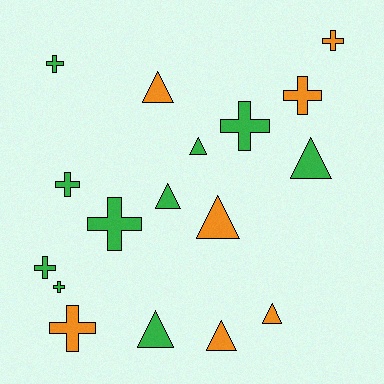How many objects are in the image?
There are 17 objects.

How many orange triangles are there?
There are 4 orange triangles.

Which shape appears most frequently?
Cross, with 9 objects.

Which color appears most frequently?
Green, with 10 objects.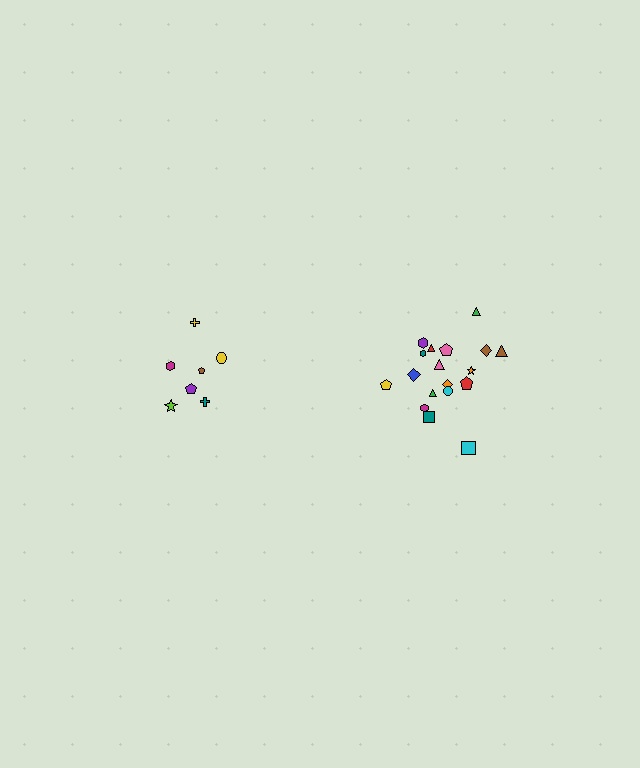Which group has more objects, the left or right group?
The right group.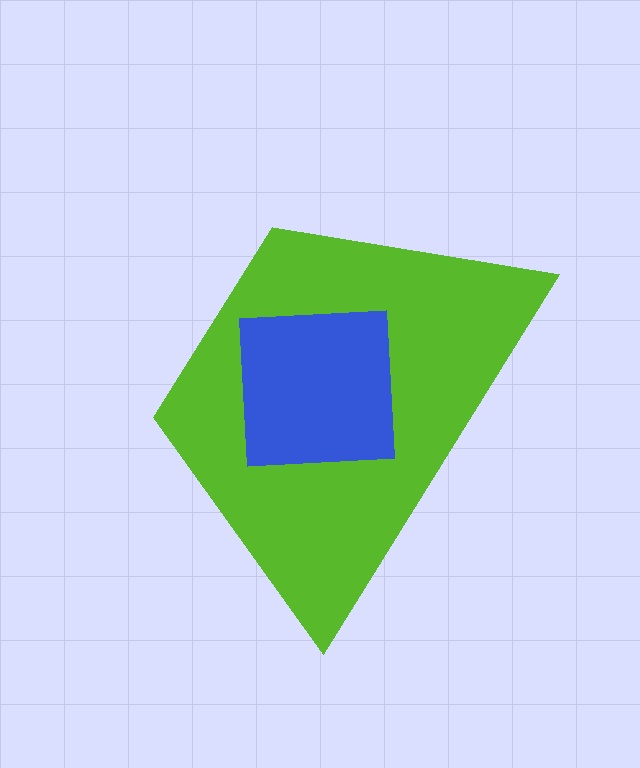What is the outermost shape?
The lime trapezoid.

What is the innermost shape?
The blue square.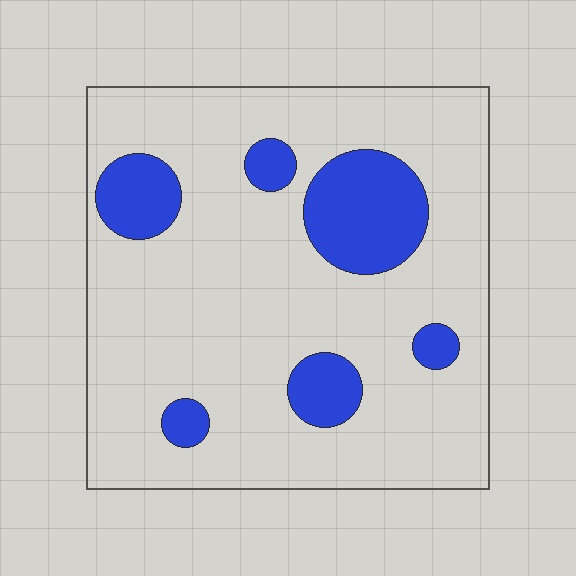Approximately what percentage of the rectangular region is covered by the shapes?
Approximately 20%.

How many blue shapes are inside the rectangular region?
6.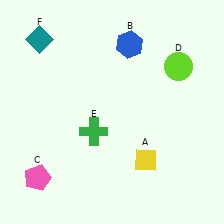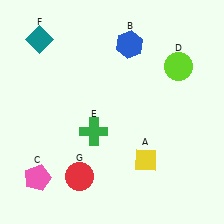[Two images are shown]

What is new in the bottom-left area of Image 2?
A red circle (G) was added in the bottom-left area of Image 2.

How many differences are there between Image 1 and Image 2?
There is 1 difference between the two images.